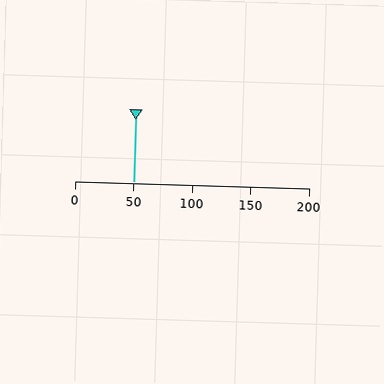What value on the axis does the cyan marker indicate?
The marker indicates approximately 50.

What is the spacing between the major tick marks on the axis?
The major ticks are spaced 50 apart.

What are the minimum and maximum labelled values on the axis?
The axis runs from 0 to 200.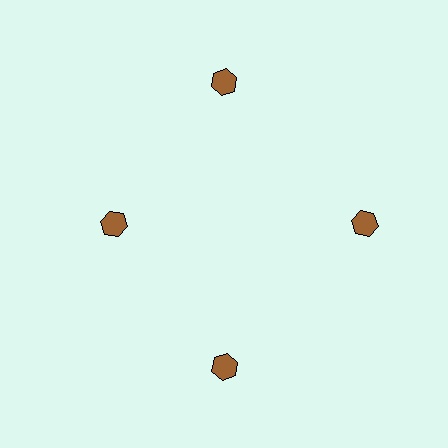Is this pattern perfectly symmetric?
No. The 4 brown hexagons are arranged in a ring, but one element near the 9 o'clock position is pulled inward toward the center, breaking the 4-fold rotational symmetry.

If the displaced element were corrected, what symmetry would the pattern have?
It would have 4-fold rotational symmetry — the pattern would map onto itself every 90 degrees.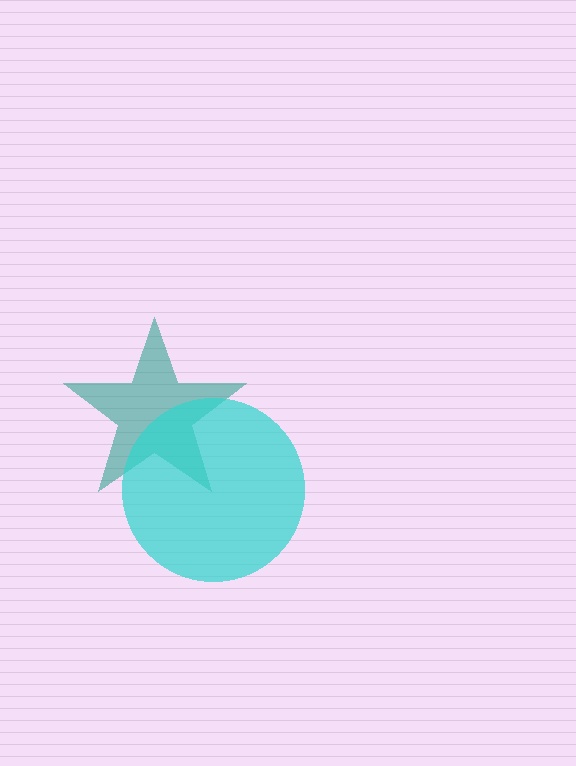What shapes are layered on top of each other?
The layered shapes are: a teal star, a cyan circle.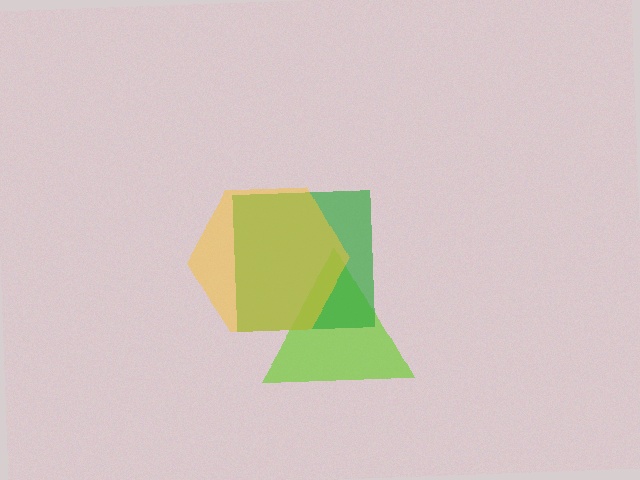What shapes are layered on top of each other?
The layered shapes are: a lime triangle, a green square, a yellow hexagon.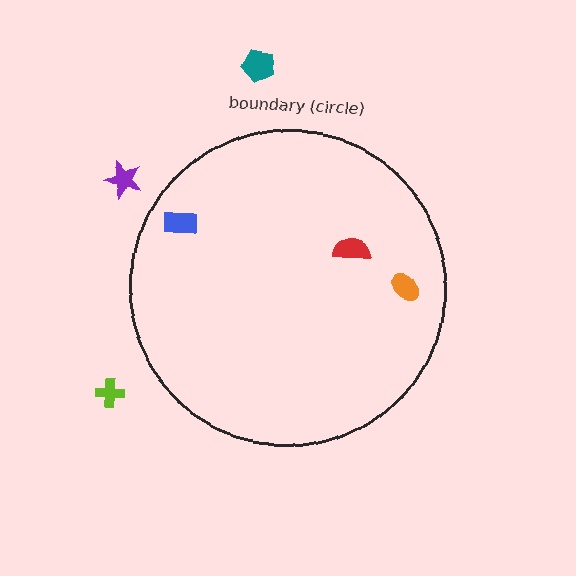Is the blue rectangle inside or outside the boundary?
Inside.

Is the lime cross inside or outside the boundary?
Outside.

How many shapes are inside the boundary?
3 inside, 3 outside.